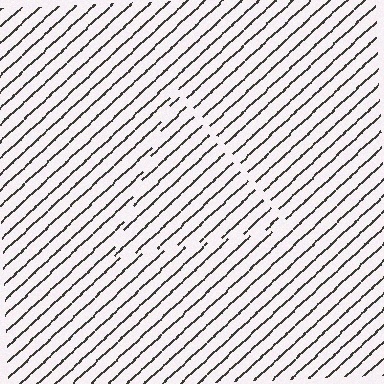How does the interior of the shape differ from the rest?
The interior of the shape contains the same grating, shifted by half a period — the contour is defined by the phase discontinuity where line-ends from the inner and outer gratings abut.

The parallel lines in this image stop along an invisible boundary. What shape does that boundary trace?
An illusory triangle. The interior of the shape contains the same grating, shifted by half a period — the contour is defined by the phase discontinuity where line-ends from the inner and outer gratings abut.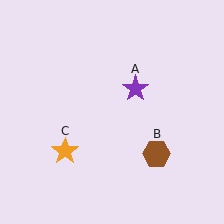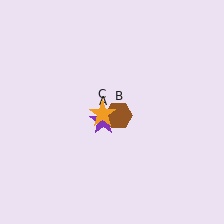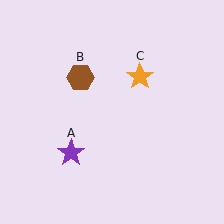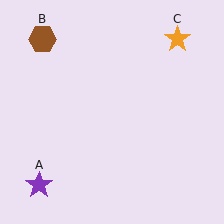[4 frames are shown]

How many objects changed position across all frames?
3 objects changed position: purple star (object A), brown hexagon (object B), orange star (object C).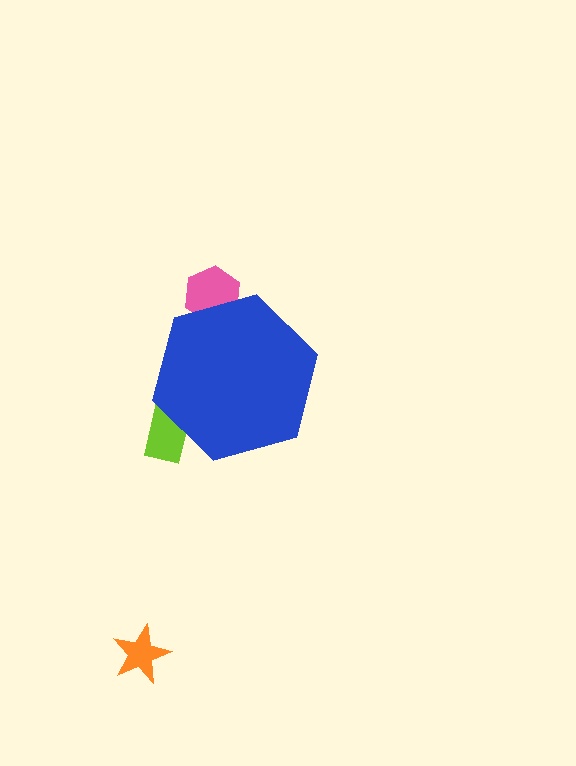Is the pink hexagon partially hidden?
Yes, the pink hexagon is partially hidden behind the blue hexagon.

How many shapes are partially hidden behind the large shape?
2 shapes are partially hidden.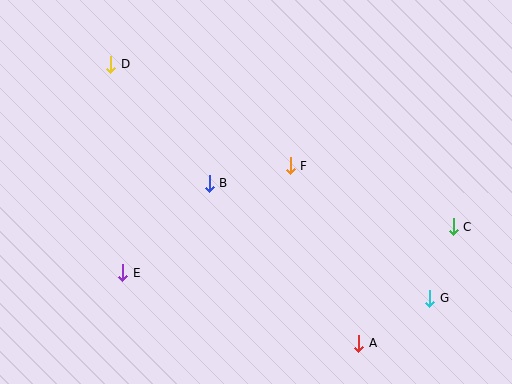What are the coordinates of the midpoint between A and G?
The midpoint between A and G is at (394, 321).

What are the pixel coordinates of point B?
Point B is at (209, 183).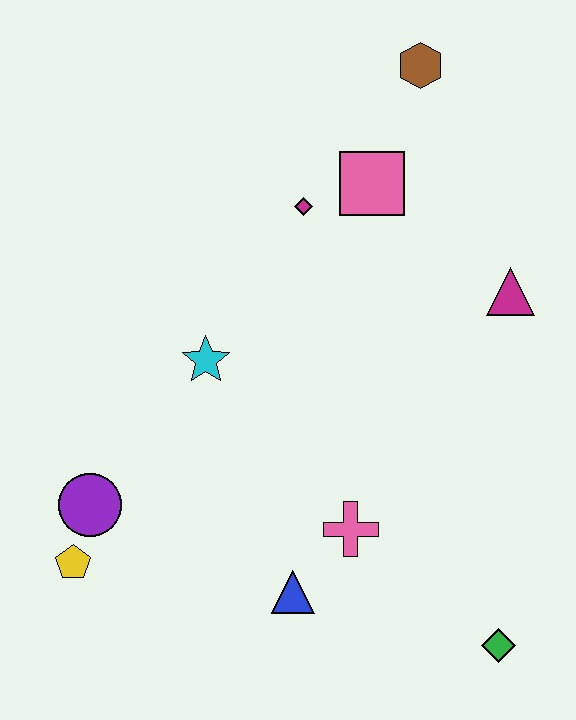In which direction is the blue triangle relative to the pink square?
The blue triangle is below the pink square.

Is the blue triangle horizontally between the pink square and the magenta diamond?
No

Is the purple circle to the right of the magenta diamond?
No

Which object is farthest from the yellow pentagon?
The brown hexagon is farthest from the yellow pentagon.